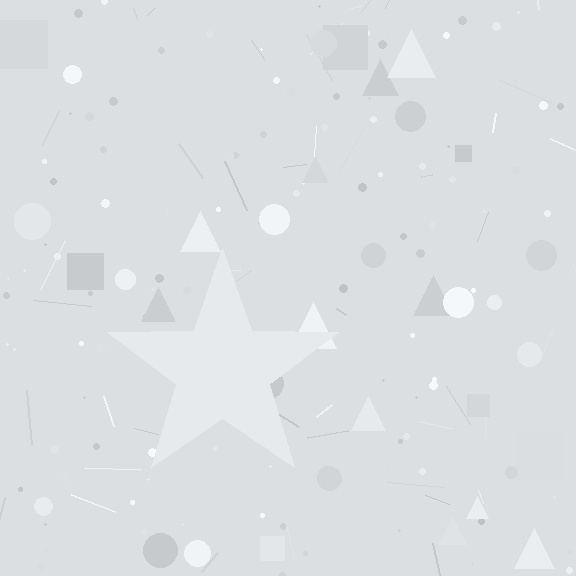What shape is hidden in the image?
A star is hidden in the image.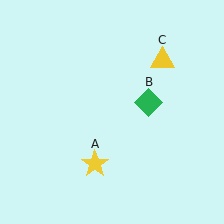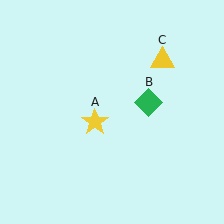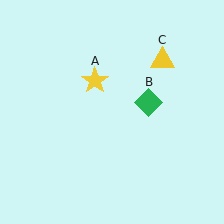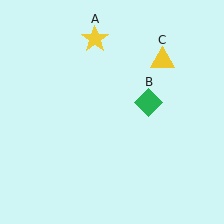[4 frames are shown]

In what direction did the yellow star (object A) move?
The yellow star (object A) moved up.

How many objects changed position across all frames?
1 object changed position: yellow star (object A).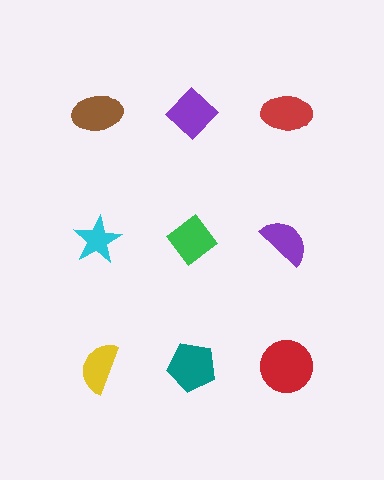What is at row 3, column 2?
A teal pentagon.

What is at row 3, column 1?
A yellow semicircle.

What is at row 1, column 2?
A purple diamond.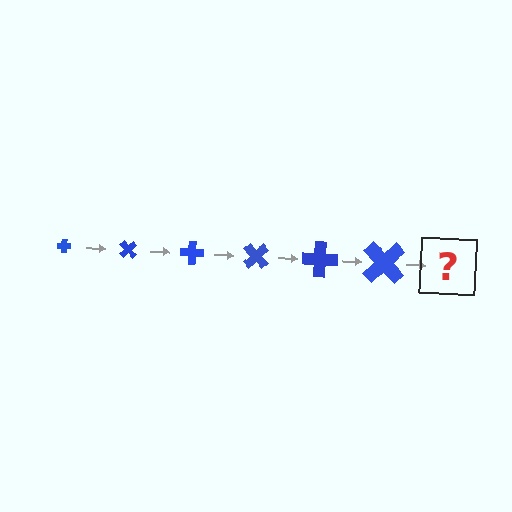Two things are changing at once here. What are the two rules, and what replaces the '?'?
The two rules are that the cross grows larger each step and it rotates 45 degrees each step. The '?' should be a cross, larger than the previous one and rotated 270 degrees from the start.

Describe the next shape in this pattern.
It should be a cross, larger than the previous one and rotated 270 degrees from the start.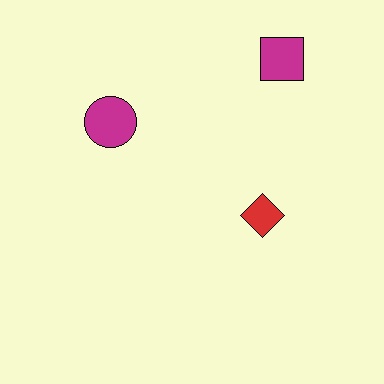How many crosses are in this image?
There are no crosses.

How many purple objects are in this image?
There are no purple objects.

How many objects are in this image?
There are 3 objects.